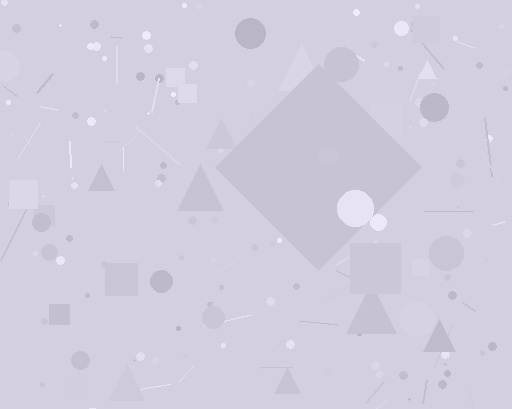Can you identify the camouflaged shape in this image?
The camouflaged shape is a diamond.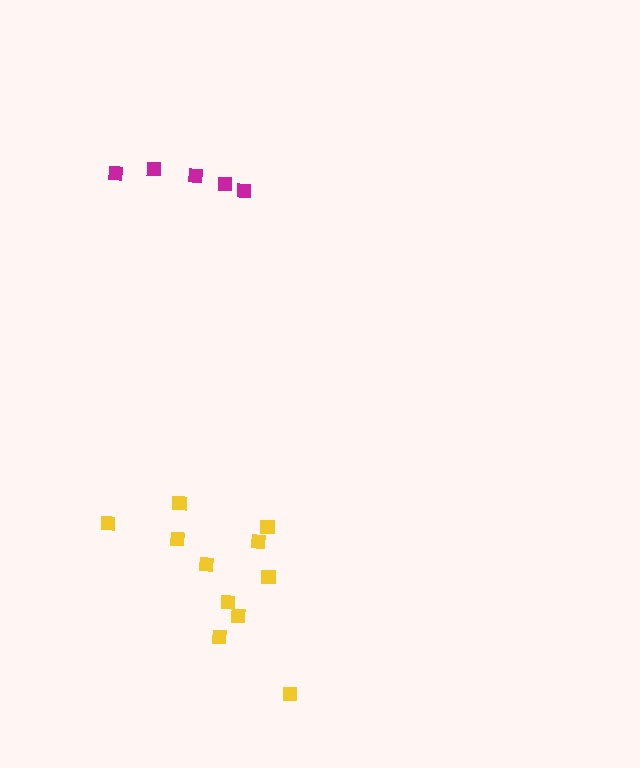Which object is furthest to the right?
The yellow cluster is rightmost.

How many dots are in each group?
Group 1: 5 dots, Group 2: 11 dots (16 total).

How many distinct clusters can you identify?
There are 2 distinct clusters.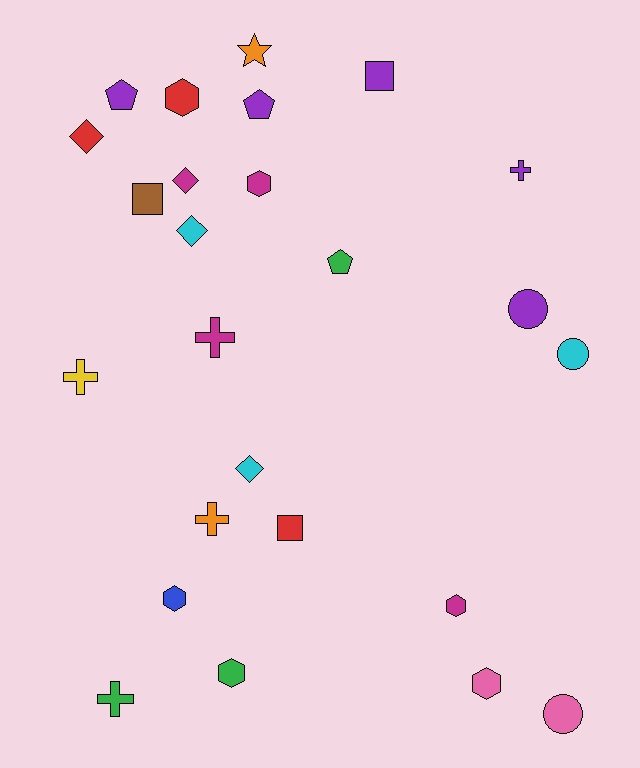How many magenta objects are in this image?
There are 4 magenta objects.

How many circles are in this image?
There are 3 circles.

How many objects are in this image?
There are 25 objects.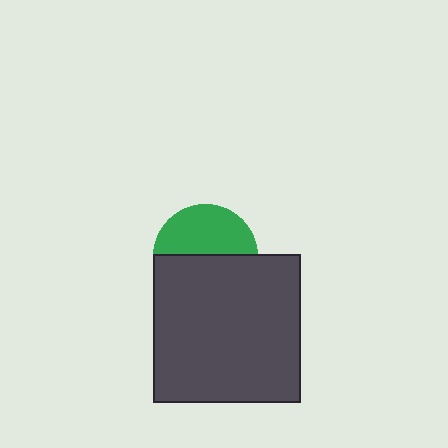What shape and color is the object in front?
The object in front is a dark gray square.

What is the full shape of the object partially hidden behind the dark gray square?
The partially hidden object is a green circle.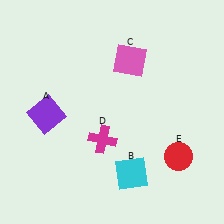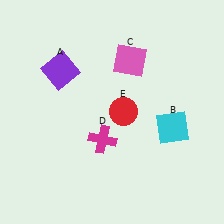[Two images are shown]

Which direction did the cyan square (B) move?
The cyan square (B) moved up.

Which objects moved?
The objects that moved are: the purple square (A), the cyan square (B), the red circle (E).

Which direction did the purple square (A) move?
The purple square (A) moved up.